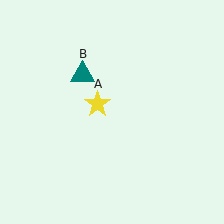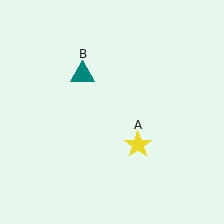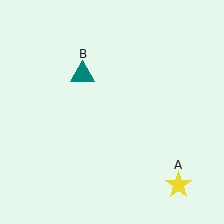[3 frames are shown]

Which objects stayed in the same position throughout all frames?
Teal triangle (object B) remained stationary.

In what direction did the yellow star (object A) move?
The yellow star (object A) moved down and to the right.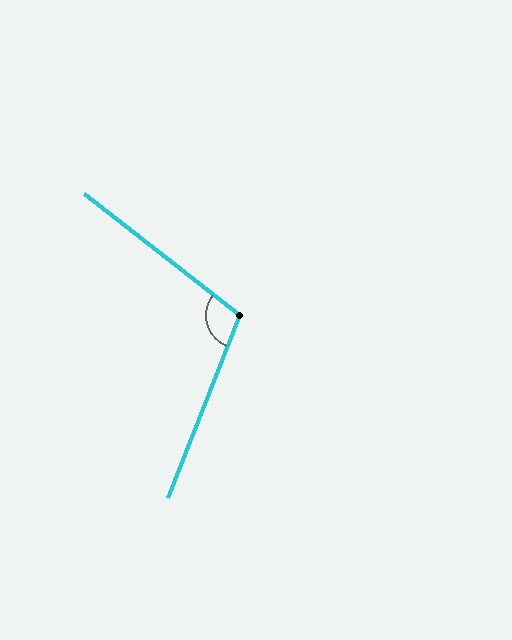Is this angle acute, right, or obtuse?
It is obtuse.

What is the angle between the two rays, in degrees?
Approximately 107 degrees.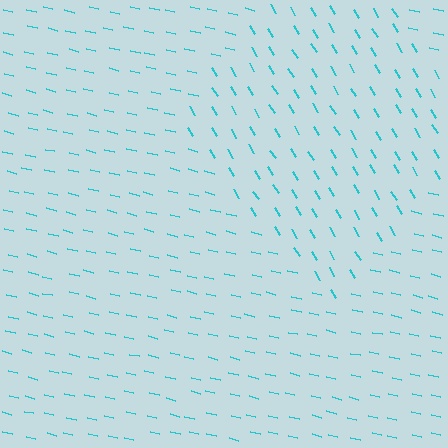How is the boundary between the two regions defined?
The boundary is defined purely by a change in line orientation (approximately 45 degrees difference). All lines are the same color and thickness.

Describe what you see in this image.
The image is filled with small cyan line segments. A diamond region in the image has lines oriented differently from the surrounding lines, creating a visible texture boundary.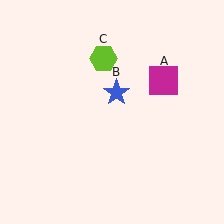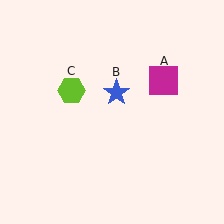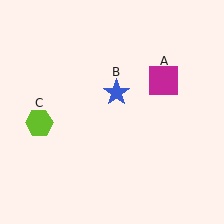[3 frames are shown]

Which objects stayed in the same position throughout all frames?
Magenta square (object A) and blue star (object B) remained stationary.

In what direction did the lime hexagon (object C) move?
The lime hexagon (object C) moved down and to the left.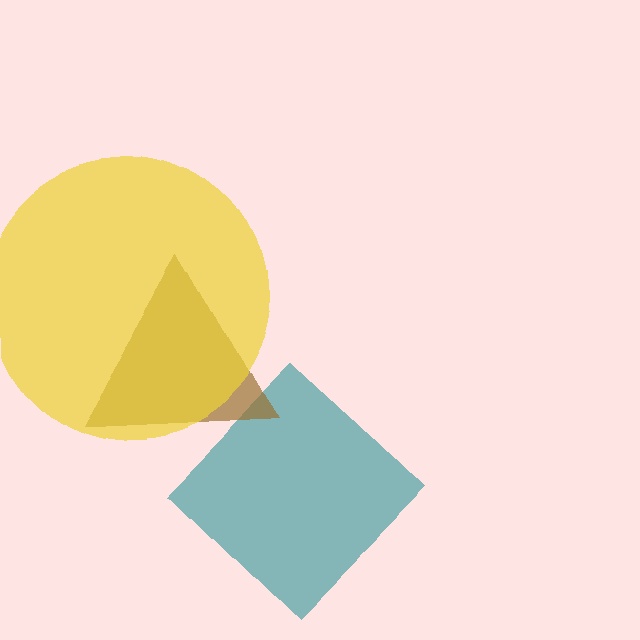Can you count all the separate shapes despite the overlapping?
Yes, there are 3 separate shapes.